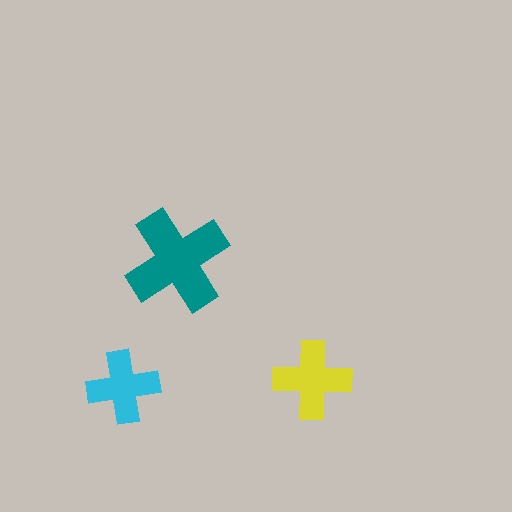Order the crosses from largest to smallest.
the teal one, the yellow one, the cyan one.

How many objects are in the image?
There are 3 objects in the image.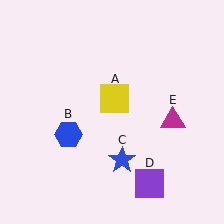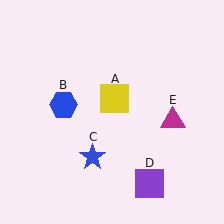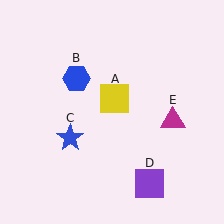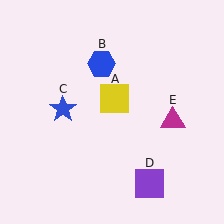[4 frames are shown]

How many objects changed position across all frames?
2 objects changed position: blue hexagon (object B), blue star (object C).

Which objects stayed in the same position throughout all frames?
Yellow square (object A) and purple square (object D) and magenta triangle (object E) remained stationary.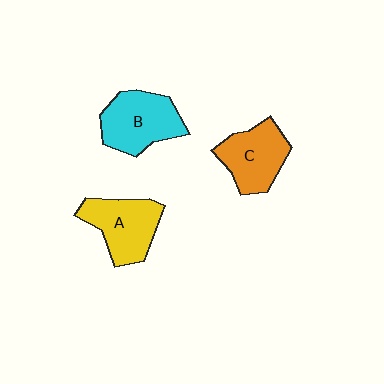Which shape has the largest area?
Shape B (cyan).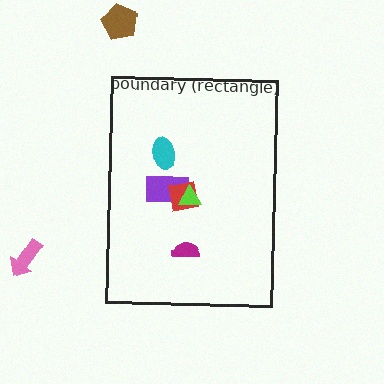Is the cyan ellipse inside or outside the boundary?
Inside.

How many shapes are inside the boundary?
5 inside, 2 outside.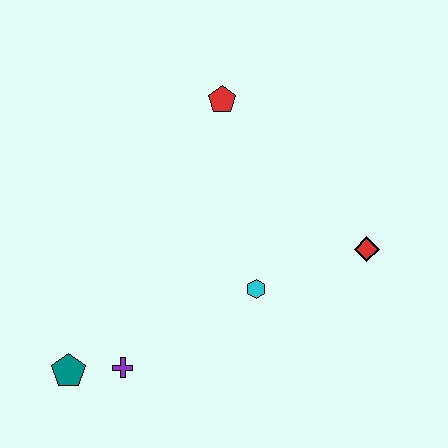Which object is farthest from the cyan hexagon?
The teal pentagon is farthest from the cyan hexagon.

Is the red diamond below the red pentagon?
Yes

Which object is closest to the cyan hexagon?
The red diamond is closest to the cyan hexagon.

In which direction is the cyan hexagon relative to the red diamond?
The cyan hexagon is to the left of the red diamond.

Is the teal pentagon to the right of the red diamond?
No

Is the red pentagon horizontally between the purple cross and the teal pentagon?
No